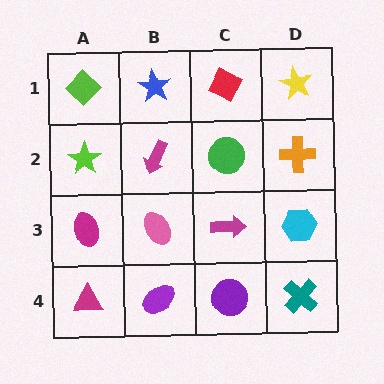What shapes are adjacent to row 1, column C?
A green circle (row 2, column C), a blue star (row 1, column B), a yellow star (row 1, column D).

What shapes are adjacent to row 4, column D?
A cyan hexagon (row 3, column D), a purple circle (row 4, column C).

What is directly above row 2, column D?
A yellow star.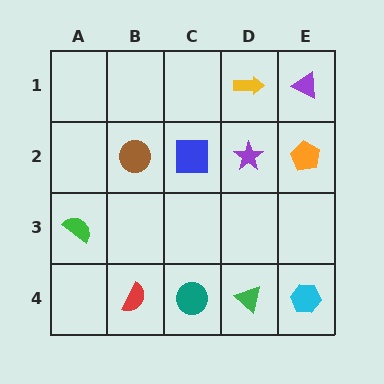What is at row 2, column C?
A blue square.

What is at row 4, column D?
A green triangle.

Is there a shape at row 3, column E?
No, that cell is empty.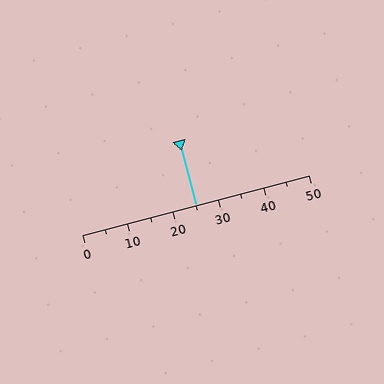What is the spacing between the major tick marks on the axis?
The major ticks are spaced 10 apart.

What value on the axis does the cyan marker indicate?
The marker indicates approximately 25.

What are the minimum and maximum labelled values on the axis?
The axis runs from 0 to 50.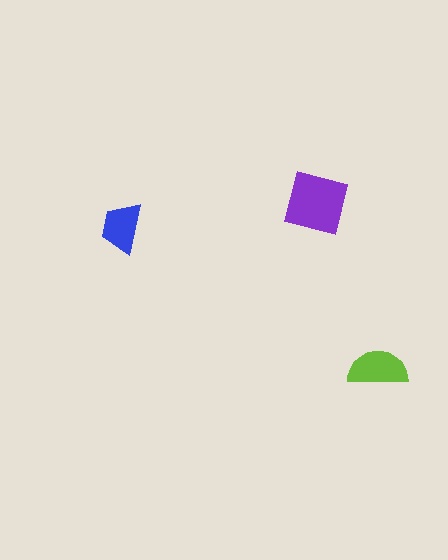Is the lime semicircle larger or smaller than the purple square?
Smaller.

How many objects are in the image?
There are 3 objects in the image.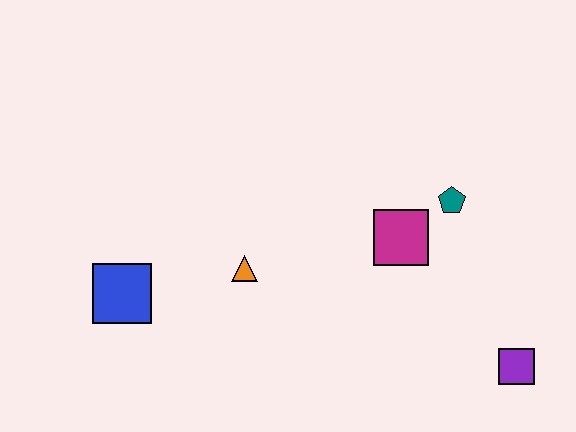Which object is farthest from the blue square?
The purple square is farthest from the blue square.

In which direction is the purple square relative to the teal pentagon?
The purple square is below the teal pentagon.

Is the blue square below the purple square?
No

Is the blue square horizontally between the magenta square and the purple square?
No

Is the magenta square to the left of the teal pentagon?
Yes